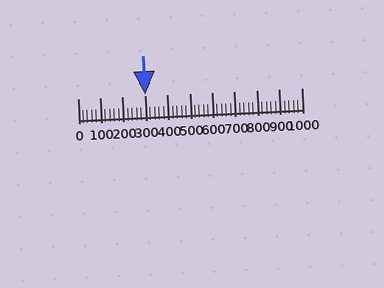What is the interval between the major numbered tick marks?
The major tick marks are spaced 100 units apart.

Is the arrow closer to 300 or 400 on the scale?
The arrow is closer to 300.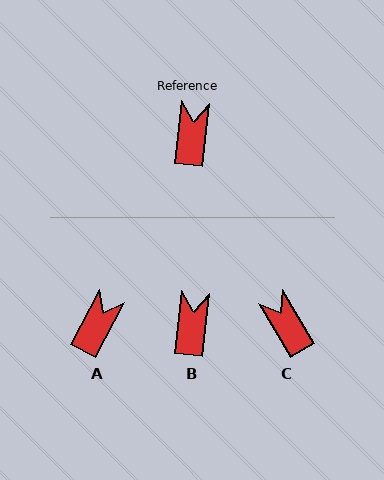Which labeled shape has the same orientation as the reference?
B.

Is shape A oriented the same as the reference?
No, it is off by about 21 degrees.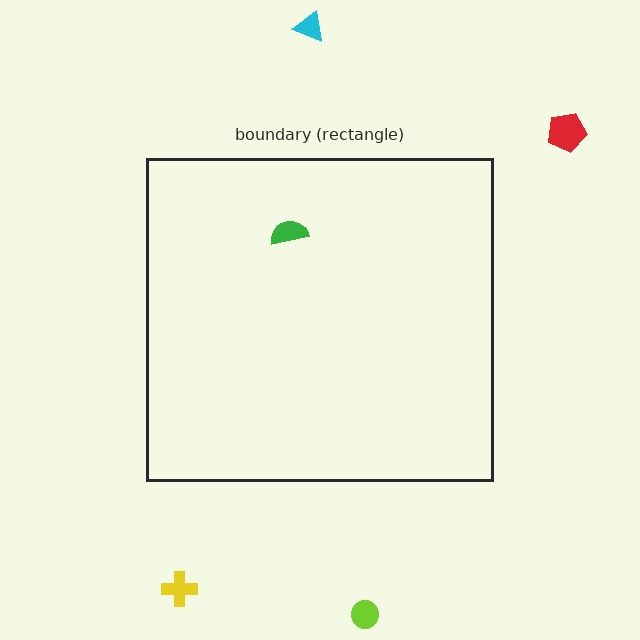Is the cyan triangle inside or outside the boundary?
Outside.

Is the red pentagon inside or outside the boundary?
Outside.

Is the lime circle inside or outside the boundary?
Outside.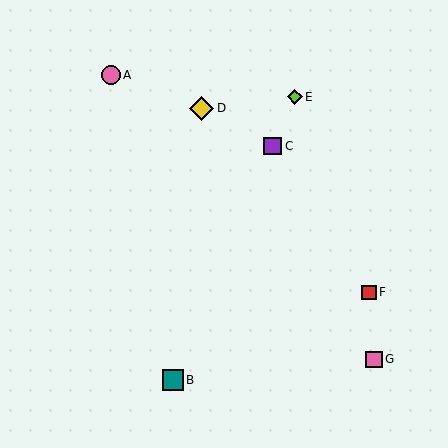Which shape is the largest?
The yellow diamond (labeled D) is the largest.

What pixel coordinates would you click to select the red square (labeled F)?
Click at (369, 292) to select the red square F.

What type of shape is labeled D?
Shape D is a yellow diamond.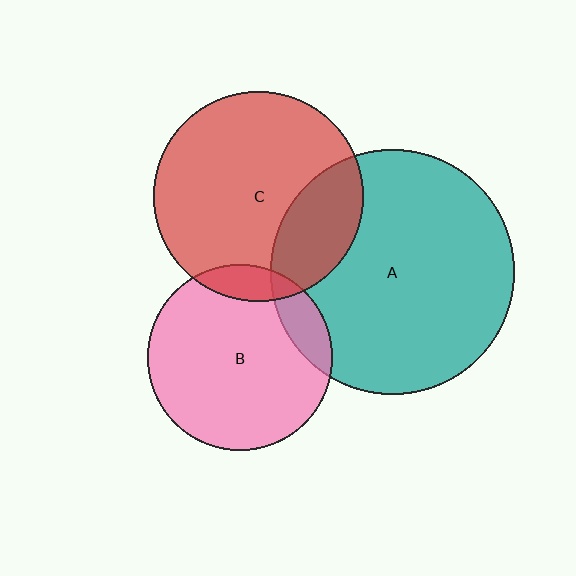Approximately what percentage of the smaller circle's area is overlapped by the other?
Approximately 10%.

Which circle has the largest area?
Circle A (teal).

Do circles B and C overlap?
Yes.